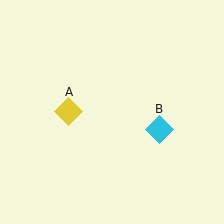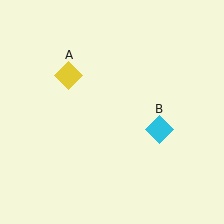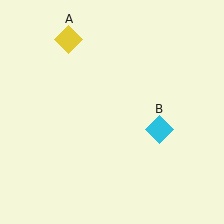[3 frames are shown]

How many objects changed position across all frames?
1 object changed position: yellow diamond (object A).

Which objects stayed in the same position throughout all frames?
Cyan diamond (object B) remained stationary.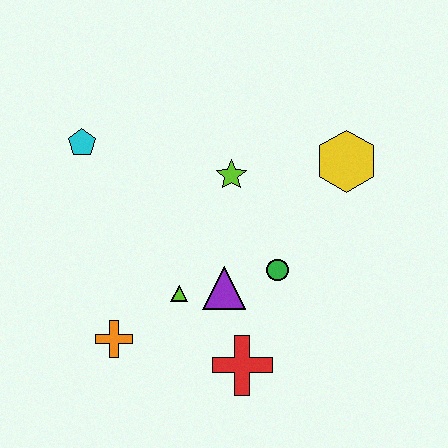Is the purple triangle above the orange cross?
Yes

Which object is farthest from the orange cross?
The yellow hexagon is farthest from the orange cross.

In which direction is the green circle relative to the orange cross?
The green circle is to the right of the orange cross.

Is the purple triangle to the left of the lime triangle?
No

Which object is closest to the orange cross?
The lime triangle is closest to the orange cross.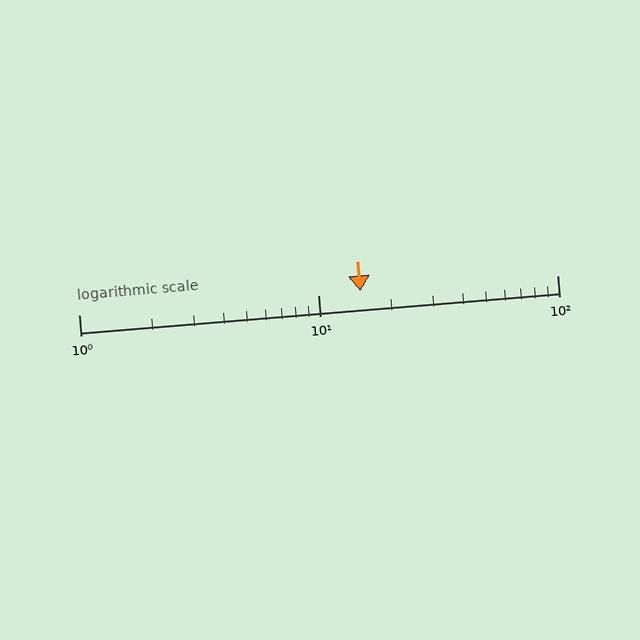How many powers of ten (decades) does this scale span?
The scale spans 2 decades, from 1 to 100.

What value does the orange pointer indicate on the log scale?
The pointer indicates approximately 15.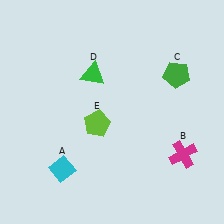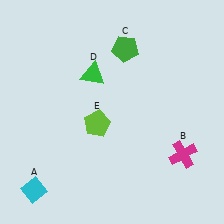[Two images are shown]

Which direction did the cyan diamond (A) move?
The cyan diamond (A) moved left.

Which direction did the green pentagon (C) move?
The green pentagon (C) moved left.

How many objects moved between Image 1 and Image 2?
2 objects moved between the two images.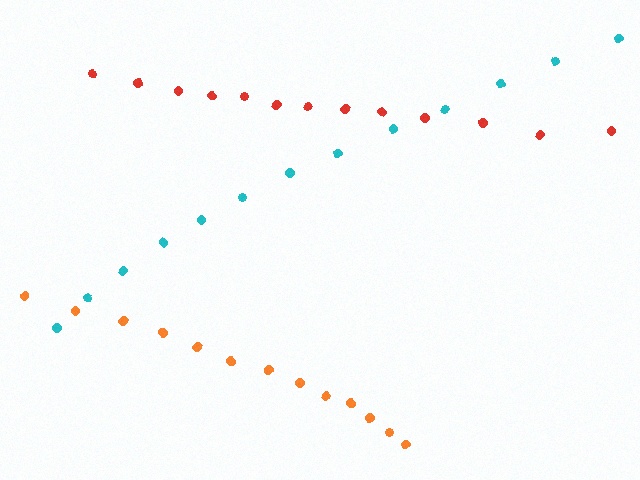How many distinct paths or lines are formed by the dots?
There are 3 distinct paths.